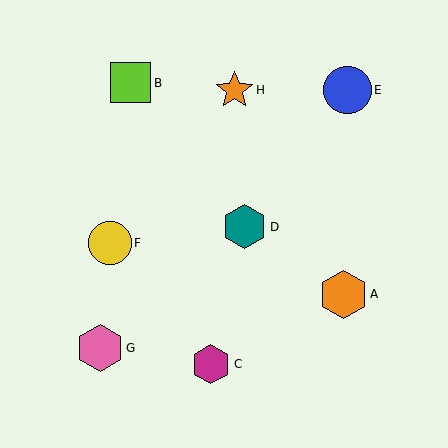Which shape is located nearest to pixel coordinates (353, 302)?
The orange hexagon (labeled A) at (343, 294) is nearest to that location.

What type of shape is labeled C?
Shape C is a magenta hexagon.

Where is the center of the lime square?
The center of the lime square is at (130, 83).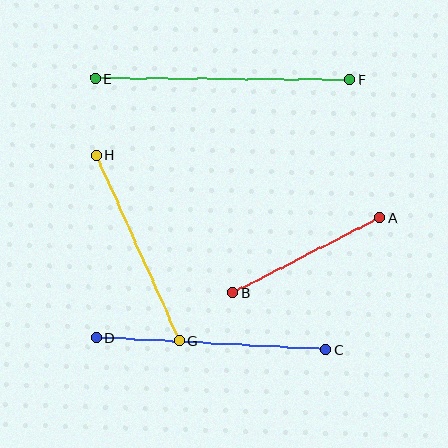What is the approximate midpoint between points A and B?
The midpoint is at approximately (306, 255) pixels.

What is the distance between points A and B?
The distance is approximately 165 pixels.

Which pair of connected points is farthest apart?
Points E and F are farthest apart.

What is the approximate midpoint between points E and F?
The midpoint is at approximately (222, 79) pixels.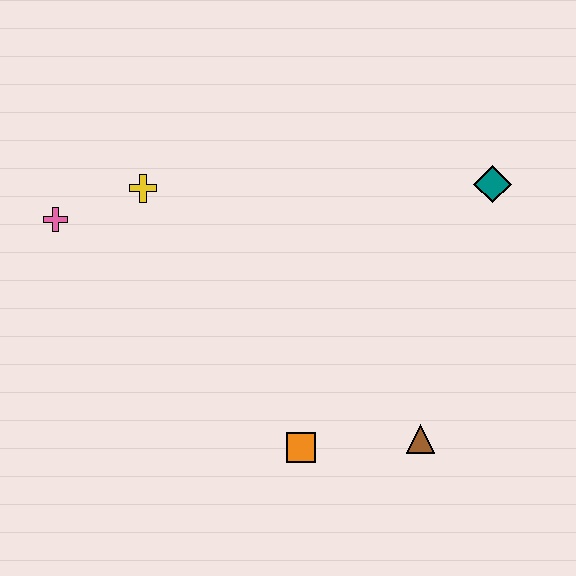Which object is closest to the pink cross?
The yellow cross is closest to the pink cross.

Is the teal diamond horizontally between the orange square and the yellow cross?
No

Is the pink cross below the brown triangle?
No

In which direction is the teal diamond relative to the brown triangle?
The teal diamond is above the brown triangle.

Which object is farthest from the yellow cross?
The brown triangle is farthest from the yellow cross.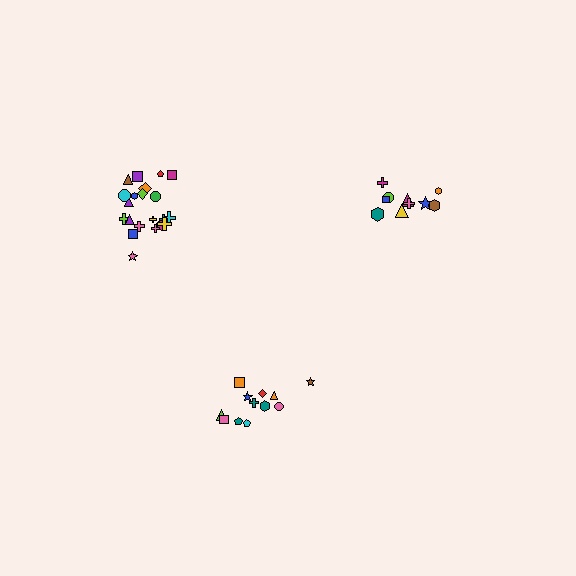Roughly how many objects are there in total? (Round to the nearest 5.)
Roughly 45 objects in total.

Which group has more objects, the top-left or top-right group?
The top-left group.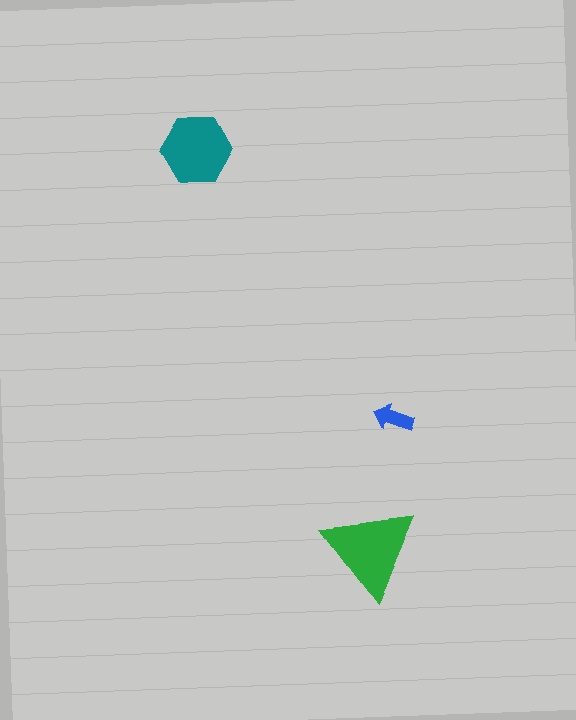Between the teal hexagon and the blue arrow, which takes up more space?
The teal hexagon.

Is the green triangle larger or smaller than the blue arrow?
Larger.